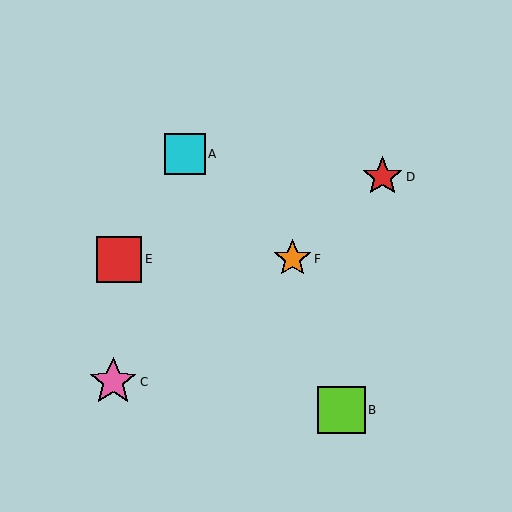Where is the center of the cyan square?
The center of the cyan square is at (185, 154).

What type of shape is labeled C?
Shape C is a pink star.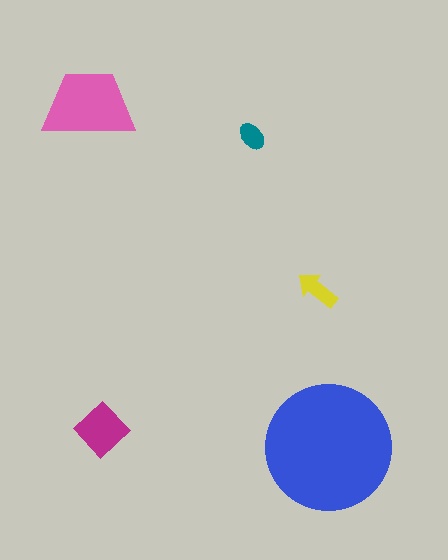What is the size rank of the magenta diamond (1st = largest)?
3rd.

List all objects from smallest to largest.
The teal ellipse, the yellow arrow, the magenta diamond, the pink trapezoid, the blue circle.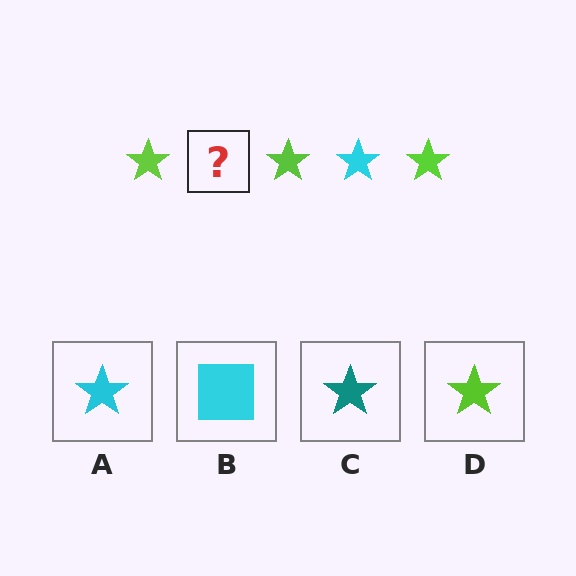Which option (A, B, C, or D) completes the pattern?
A.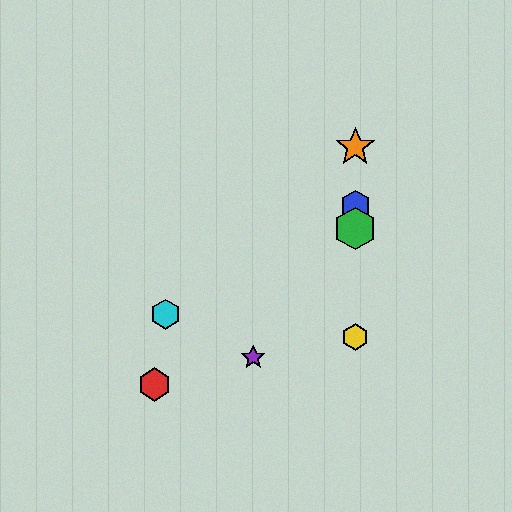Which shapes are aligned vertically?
The blue hexagon, the green hexagon, the yellow hexagon, the orange star are aligned vertically.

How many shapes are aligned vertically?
4 shapes (the blue hexagon, the green hexagon, the yellow hexagon, the orange star) are aligned vertically.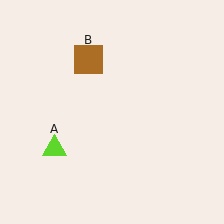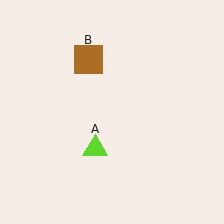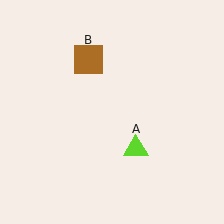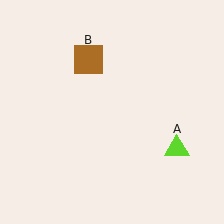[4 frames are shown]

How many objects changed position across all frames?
1 object changed position: lime triangle (object A).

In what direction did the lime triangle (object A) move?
The lime triangle (object A) moved right.